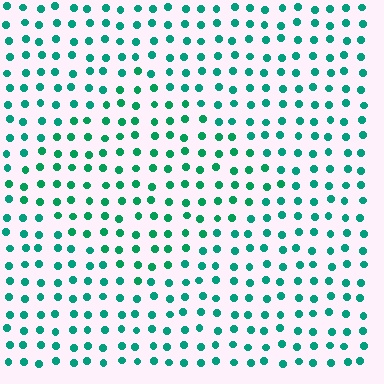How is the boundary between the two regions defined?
The boundary is defined purely by a slight shift in hue (about 16 degrees). Spacing, size, and orientation are identical on both sides.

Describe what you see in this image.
The image is filled with small teal elements in a uniform arrangement. A diamond-shaped region is visible where the elements are tinted to a slightly different hue, forming a subtle color boundary.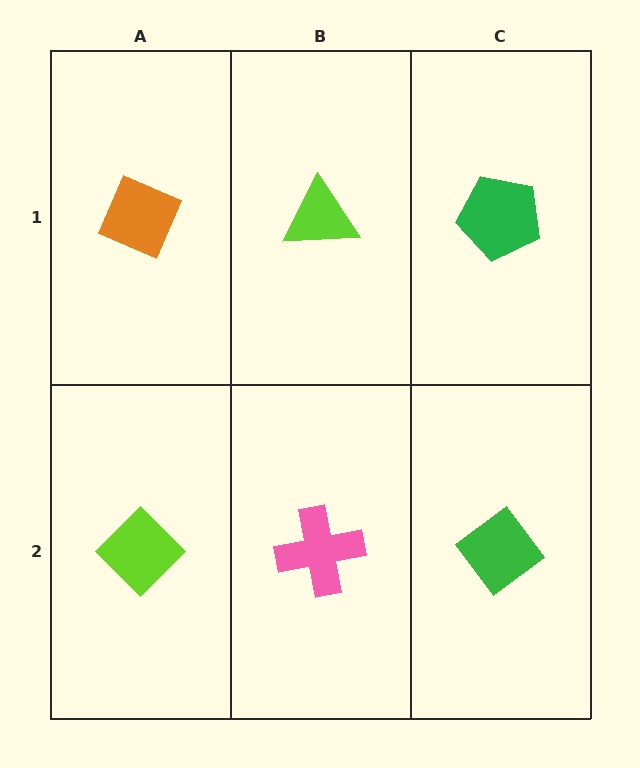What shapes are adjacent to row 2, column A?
An orange diamond (row 1, column A), a pink cross (row 2, column B).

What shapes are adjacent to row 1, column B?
A pink cross (row 2, column B), an orange diamond (row 1, column A), a green pentagon (row 1, column C).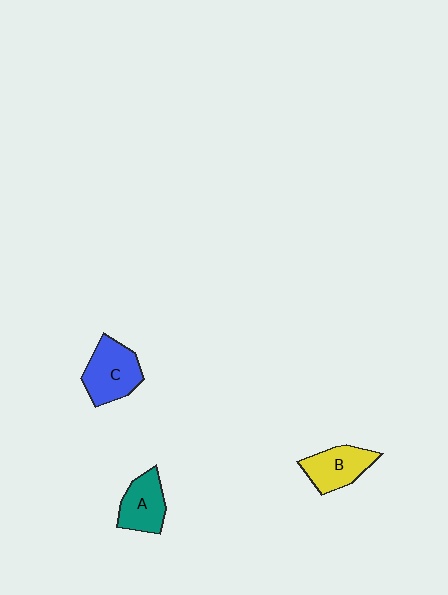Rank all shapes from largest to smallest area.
From largest to smallest: C (blue), B (yellow), A (teal).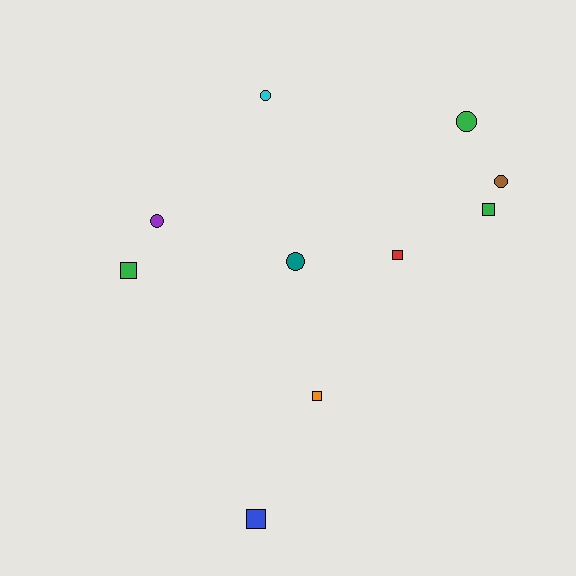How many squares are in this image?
There are 5 squares.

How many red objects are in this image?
There is 1 red object.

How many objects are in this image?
There are 10 objects.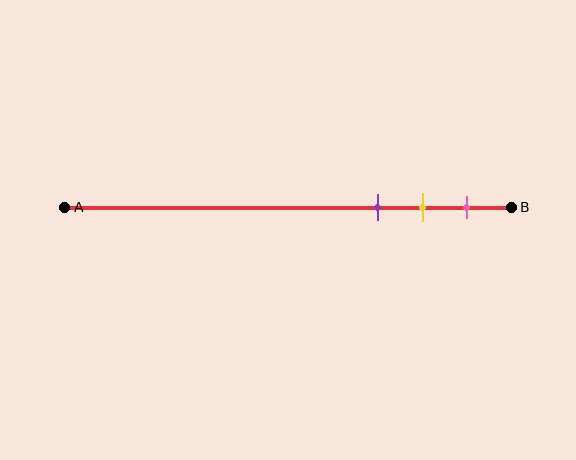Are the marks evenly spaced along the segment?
Yes, the marks are approximately evenly spaced.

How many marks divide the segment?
There are 3 marks dividing the segment.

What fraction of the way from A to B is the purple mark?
The purple mark is approximately 70% (0.7) of the way from A to B.